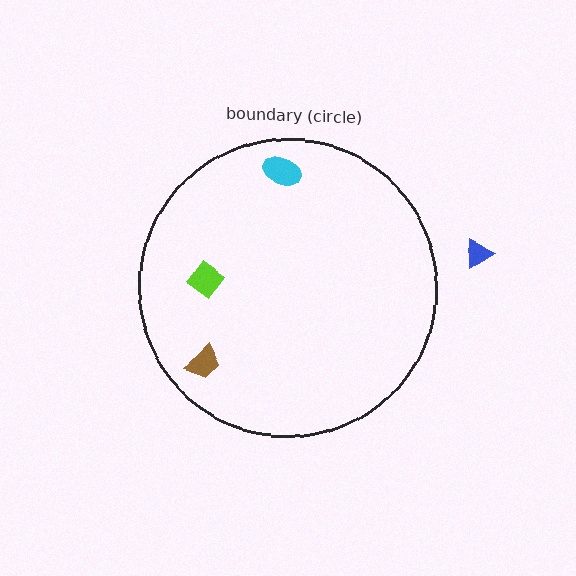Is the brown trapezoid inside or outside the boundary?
Inside.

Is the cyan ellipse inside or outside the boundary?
Inside.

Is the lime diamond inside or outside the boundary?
Inside.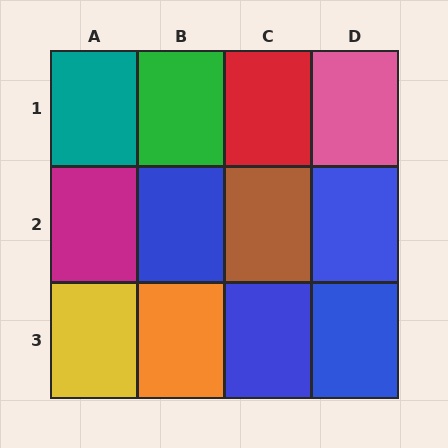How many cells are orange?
1 cell is orange.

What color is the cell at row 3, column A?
Yellow.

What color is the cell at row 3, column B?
Orange.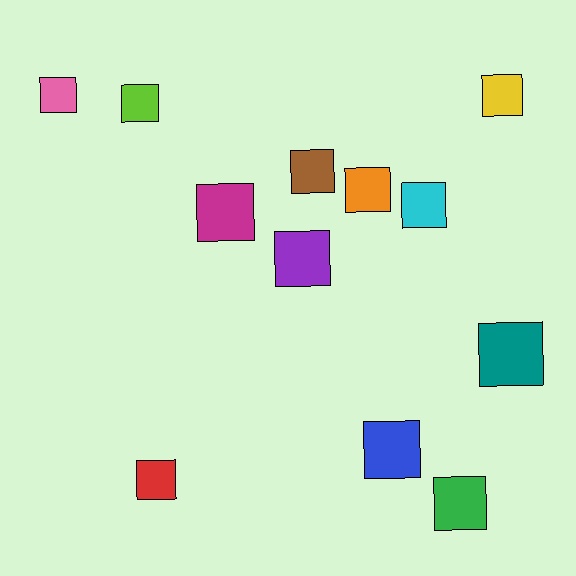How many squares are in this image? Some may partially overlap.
There are 12 squares.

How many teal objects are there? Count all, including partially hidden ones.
There is 1 teal object.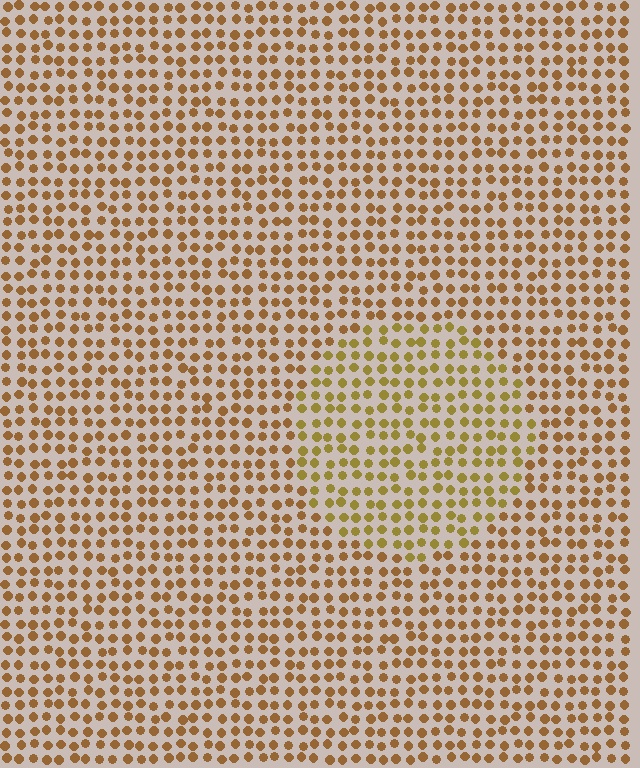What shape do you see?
I see a circle.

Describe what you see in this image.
The image is filled with small brown elements in a uniform arrangement. A circle-shaped region is visible where the elements are tinted to a slightly different hue, forming a subtle color boundary.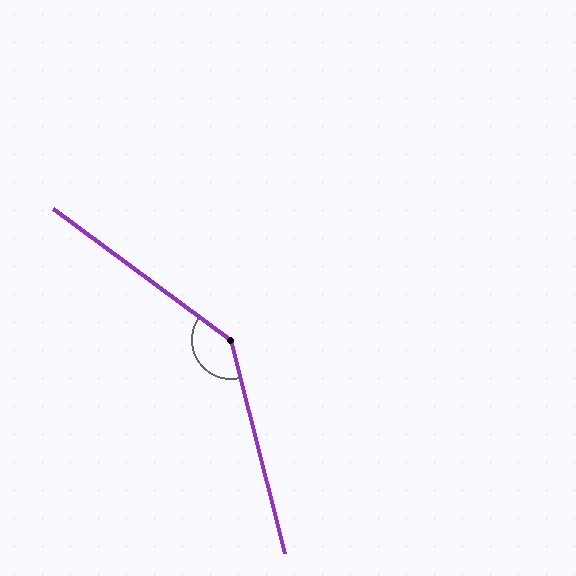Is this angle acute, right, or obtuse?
It is obtuse.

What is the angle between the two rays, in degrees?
Approximately 140 degrees.